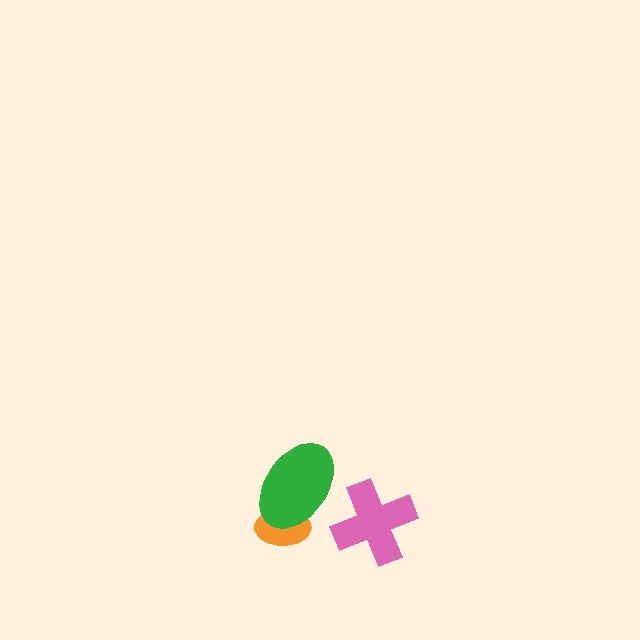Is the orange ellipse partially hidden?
Yes, it is partially covered by another shape.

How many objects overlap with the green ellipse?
1 object overlaps with the green ellipse.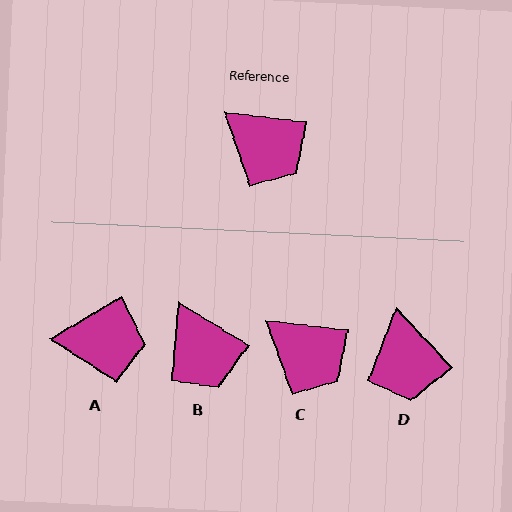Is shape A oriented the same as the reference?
No, it is off by about 38 degrees.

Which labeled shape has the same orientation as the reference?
C.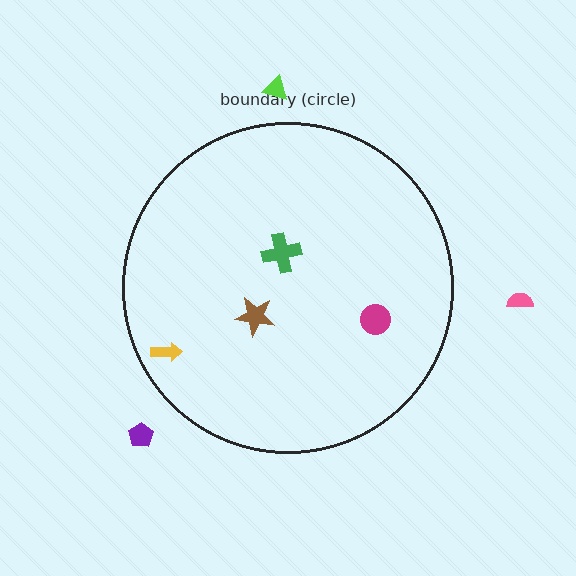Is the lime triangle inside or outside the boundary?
Outside.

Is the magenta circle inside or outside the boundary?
Inside.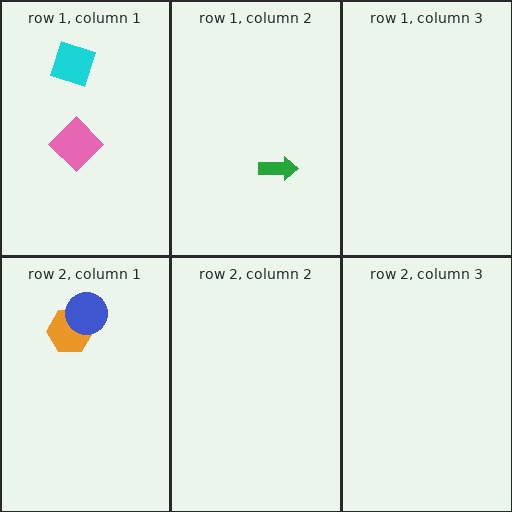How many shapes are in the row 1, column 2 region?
1.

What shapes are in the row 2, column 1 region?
The orange hexagon, the blue circle.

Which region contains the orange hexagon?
The row 2, column 1 region.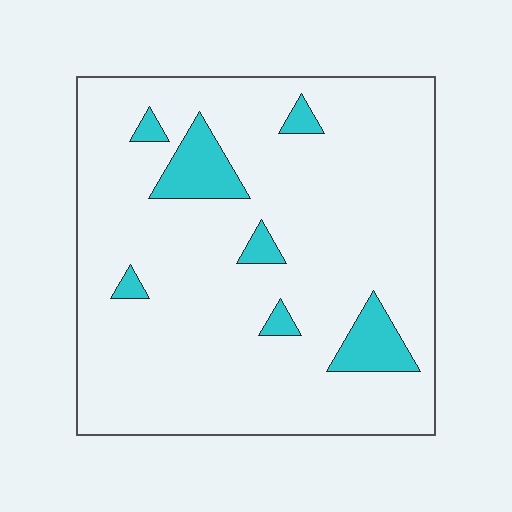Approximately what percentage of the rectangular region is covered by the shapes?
Approximately 10%.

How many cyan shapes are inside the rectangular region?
7.